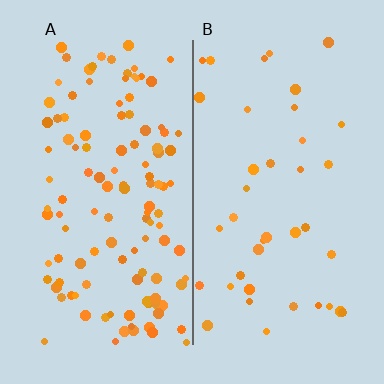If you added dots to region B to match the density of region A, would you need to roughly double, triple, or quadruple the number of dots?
Approximately triple.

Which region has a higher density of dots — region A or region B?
A (the left).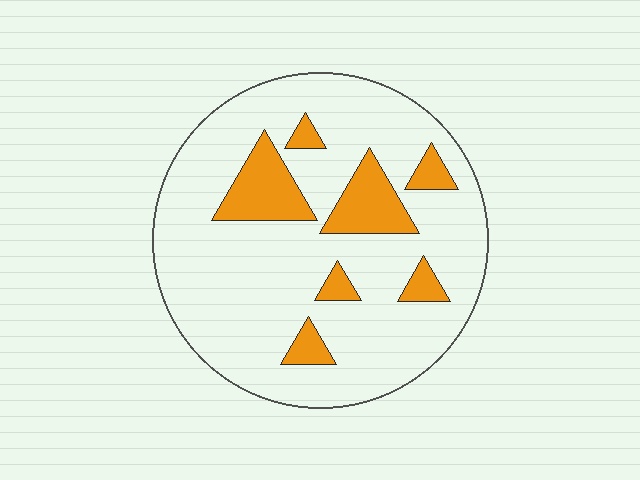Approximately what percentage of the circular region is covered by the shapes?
Approximately 15%.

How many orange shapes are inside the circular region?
7.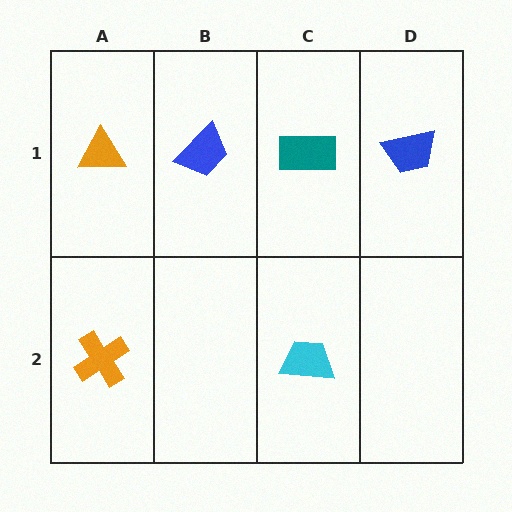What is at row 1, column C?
A teal rectangle.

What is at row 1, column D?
A blue trapezoid.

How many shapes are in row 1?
4 shapes.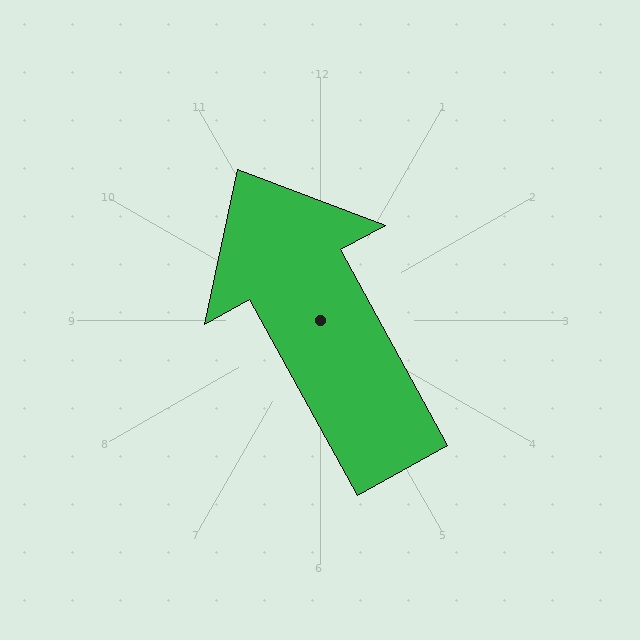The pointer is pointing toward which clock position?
Roughly 11 o'clock.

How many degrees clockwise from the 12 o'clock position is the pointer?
Approximately 331 degrees.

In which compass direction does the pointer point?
Northwest.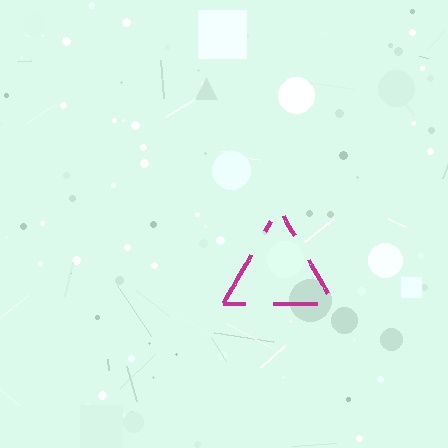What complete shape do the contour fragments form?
The contour fragments form a triangle.